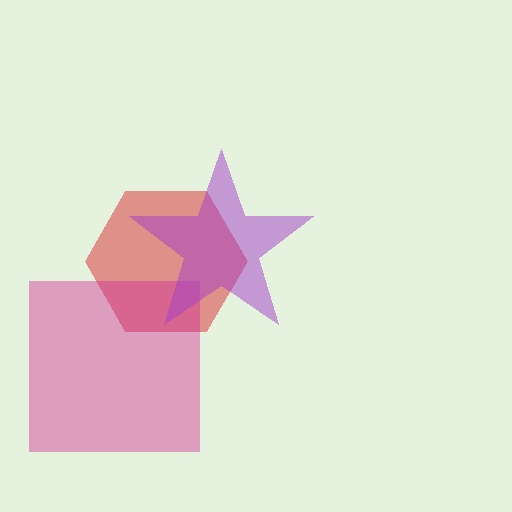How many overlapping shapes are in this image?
There are 3 overlapping shapes in the image.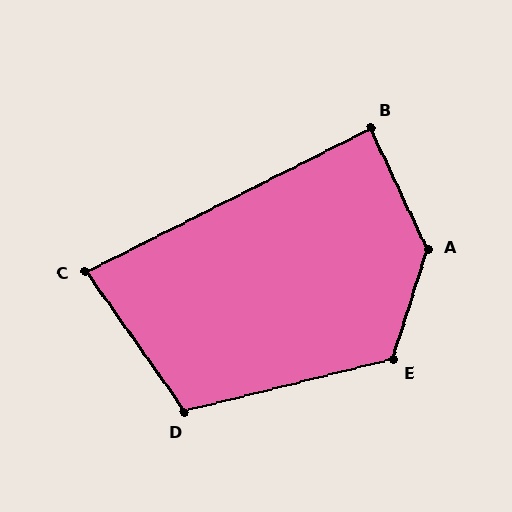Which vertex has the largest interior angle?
A, at approximately 137 degrees.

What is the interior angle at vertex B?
Approximately 88 degrees (approximately right).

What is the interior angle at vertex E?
Approximately 122 degrees (obtuse).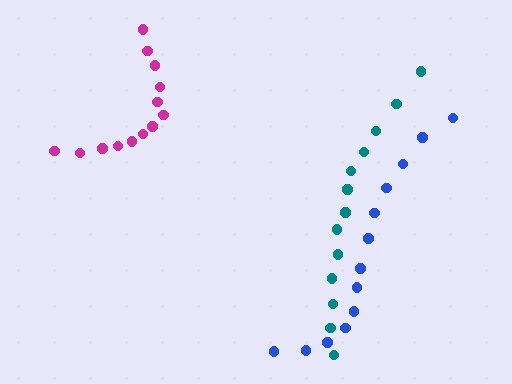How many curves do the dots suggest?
There are 3 distinct paths.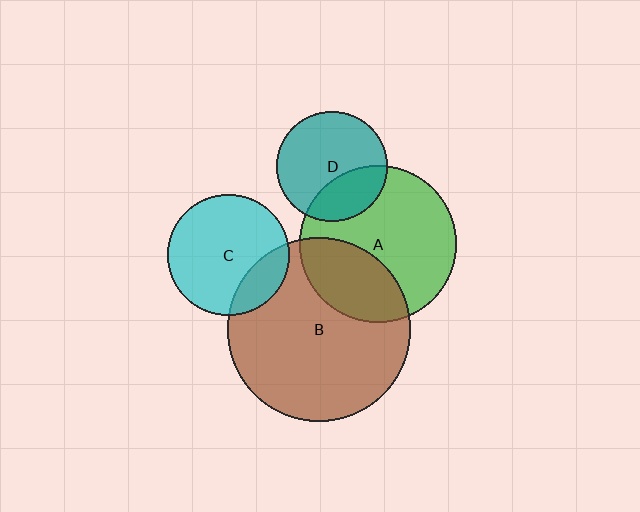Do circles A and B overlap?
Yes.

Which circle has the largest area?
Circle B (brown).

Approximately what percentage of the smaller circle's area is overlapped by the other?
Approximately 30%.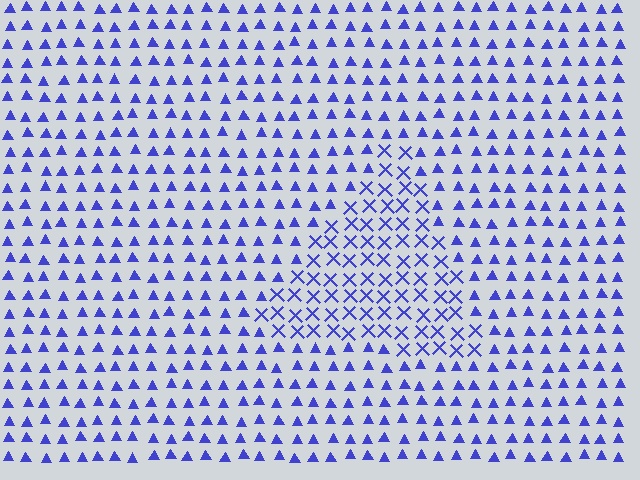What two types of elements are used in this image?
The image uses X marks inside the triangle region and triangles outside it.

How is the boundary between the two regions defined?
The boundary is defined by a change in element shape: X marks inside vs. triangles outside. All elements share the same color and spacing.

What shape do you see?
I see a triangle.